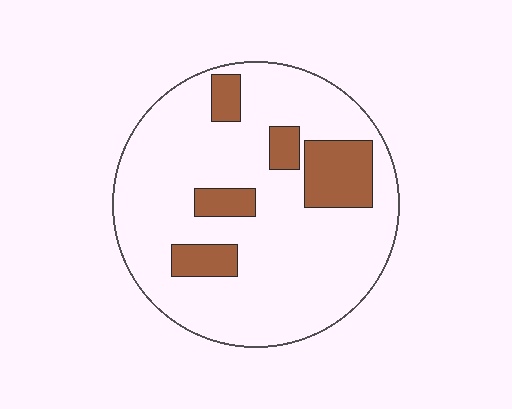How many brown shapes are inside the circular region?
5.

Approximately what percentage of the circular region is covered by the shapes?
Approximately 20%.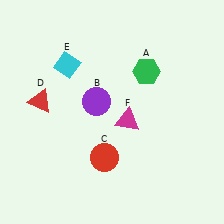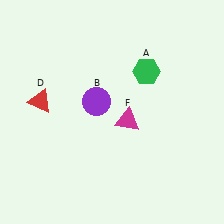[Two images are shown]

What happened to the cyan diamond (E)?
The cyan diamond (E) was removed in Image 2. It was in the top-left area of Image 1.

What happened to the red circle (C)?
The red circle (C) was removed in Image 2. It was in the bottom-left area of Image 1.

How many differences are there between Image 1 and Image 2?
There are 2 differences between the two images.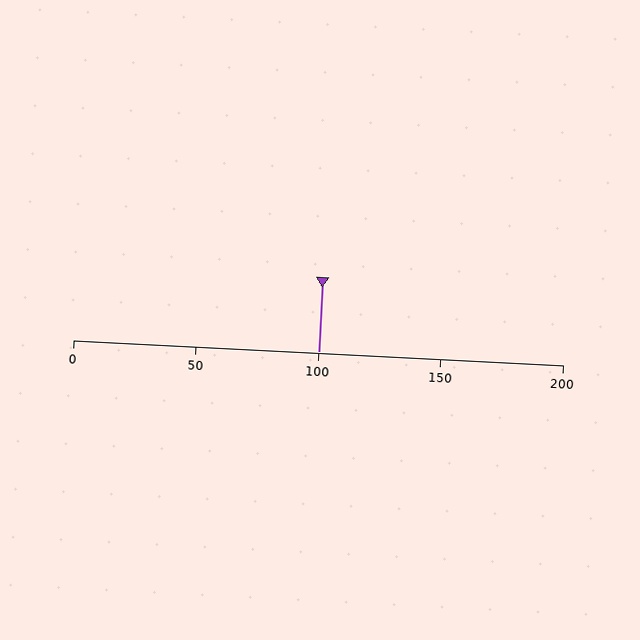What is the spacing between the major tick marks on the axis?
The major ticks are spaced 50 apart.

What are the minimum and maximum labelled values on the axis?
The axis runs from 0 to 200.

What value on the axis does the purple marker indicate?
The marker indicates approximately 100.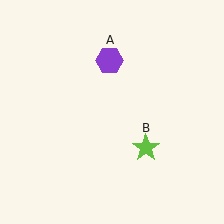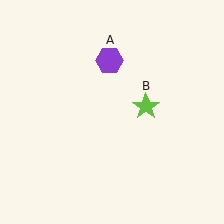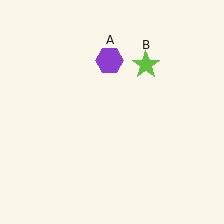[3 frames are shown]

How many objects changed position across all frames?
1 object changed position: lime star (object B).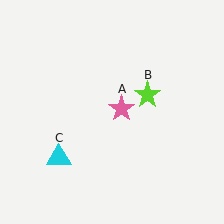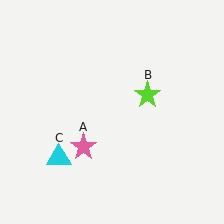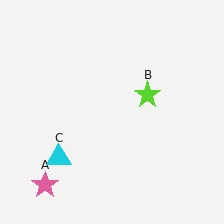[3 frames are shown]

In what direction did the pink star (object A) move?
The pink star (object A) moved down and to the left.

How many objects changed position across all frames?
1 object changed position: pink star (object A).